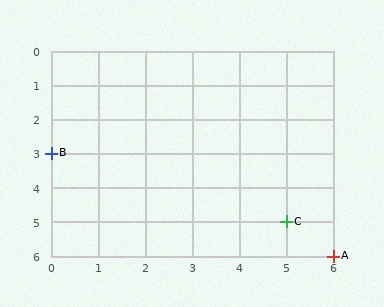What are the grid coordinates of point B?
Point B is at grid coordinates (0, 3).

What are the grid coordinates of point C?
Point C is at grid coordinates (5, 5).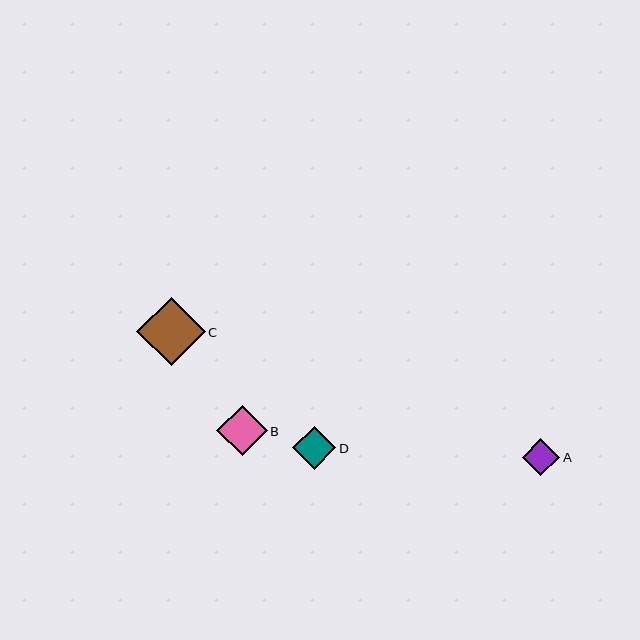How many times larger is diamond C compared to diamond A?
Diamond C is approximately 1.8 times the size of diamond A.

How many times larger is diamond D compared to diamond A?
Diamond D is approximately 1.2 times the size of diamond A.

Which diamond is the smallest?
Diamond A is the smallest with a size of approximately 37 pixels.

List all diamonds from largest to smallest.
From largest to smallest: C, B, D, A.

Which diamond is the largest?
Diamond C is the largest with a size of approximately 69 pixels.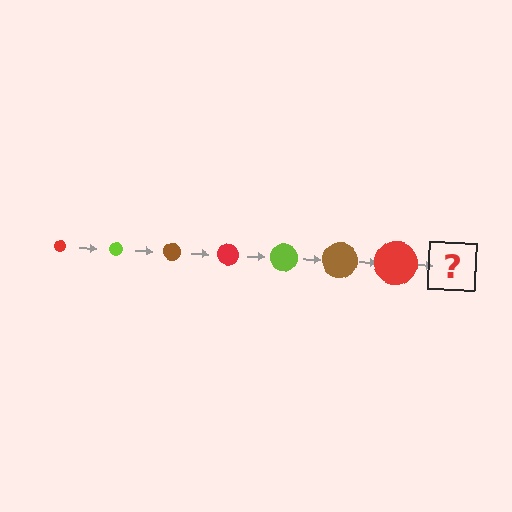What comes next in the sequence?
The next element should be a lime circle, larger than the previous one.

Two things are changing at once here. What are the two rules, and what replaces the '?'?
The two rules are that the circle grows larger each step and the color cycles through red, lime, and brown. The '?' should be a lime circle, larger than the previous one.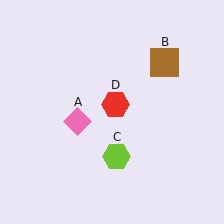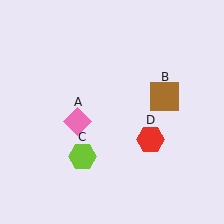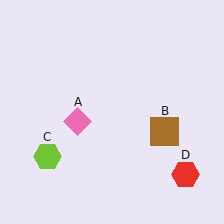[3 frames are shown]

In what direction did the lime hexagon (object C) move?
The lime hexagon (object C) moved left.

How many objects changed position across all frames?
3 objects changed position: brown square (object B), lime hexagon (object C), red hexagon (object D).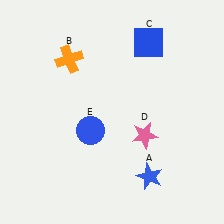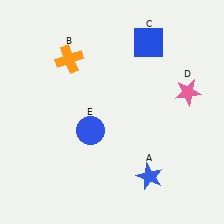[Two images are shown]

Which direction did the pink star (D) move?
The pink star (D) moved right.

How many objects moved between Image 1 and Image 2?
1 object moved between the two images.